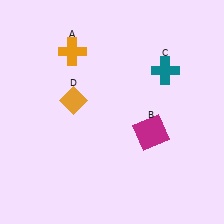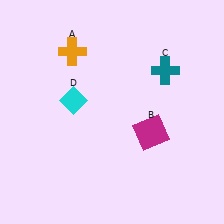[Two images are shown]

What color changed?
The diamond (D) changed from orange in Image 1 to cyan in Image 2.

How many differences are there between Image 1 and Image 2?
There is 1 difference between the two images.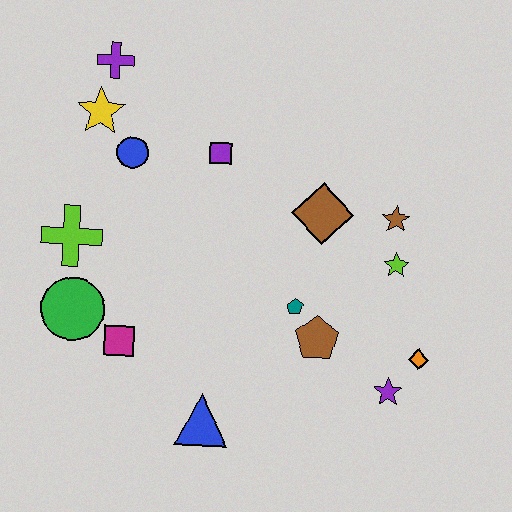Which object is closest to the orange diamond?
The purple star is closest to the orange diamond.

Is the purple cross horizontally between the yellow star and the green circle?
No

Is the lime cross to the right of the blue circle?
No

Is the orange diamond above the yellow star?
No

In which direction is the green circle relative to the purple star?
The green circle is to the left of the purple star.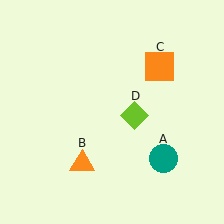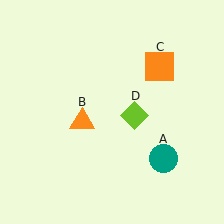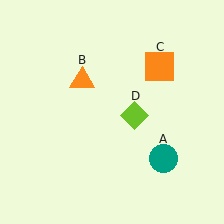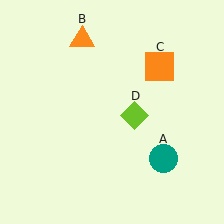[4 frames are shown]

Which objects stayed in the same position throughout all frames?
Teal circle (object A) and orange square (object C) and lime diamond (object D) remained stationary.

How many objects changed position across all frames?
1 object changed position: orange triangle (object B).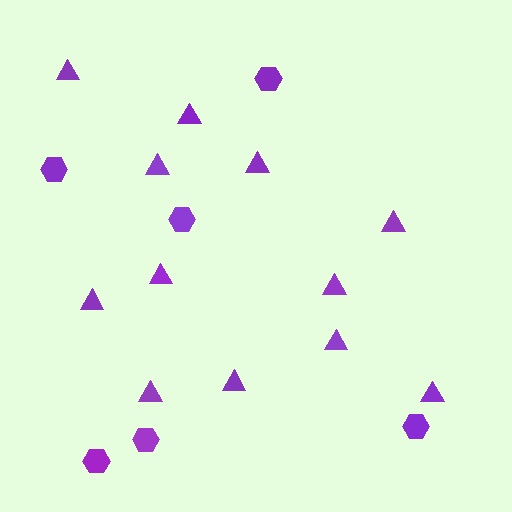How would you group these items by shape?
There are 2 groups: one group of triangles (12) and one group of hexagons (6).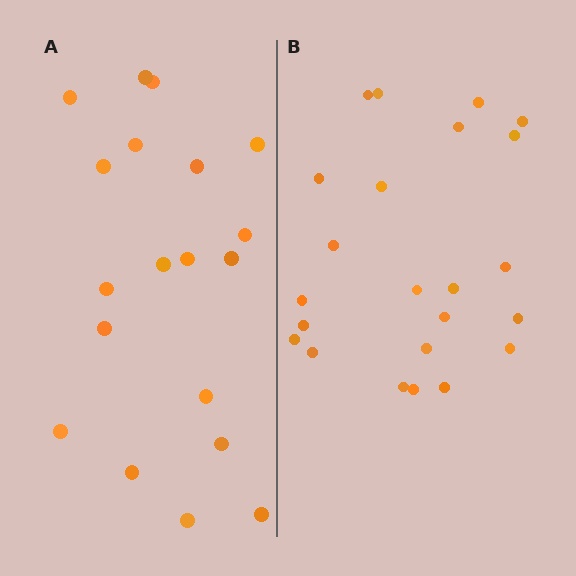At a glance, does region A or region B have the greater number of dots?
Region B (the right region) has more dots.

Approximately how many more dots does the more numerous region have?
Region B has about 4 more dots than region A.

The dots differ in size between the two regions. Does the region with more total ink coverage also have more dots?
No. Region A has more total ink coverage because its dots are larger, but region B actually contains more individual dots. Total area can be misleading — the number of items is what matters here.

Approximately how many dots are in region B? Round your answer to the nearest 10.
About 20 dots. (The exact count is 23, which rounds to 20.)